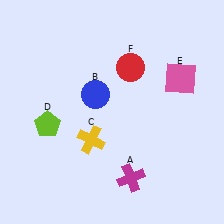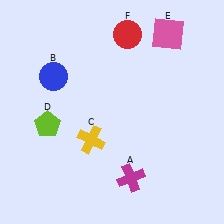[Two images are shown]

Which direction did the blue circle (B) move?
The blue circle (B) moved left.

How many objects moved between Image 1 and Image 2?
3 objects moved between the two images.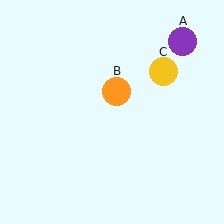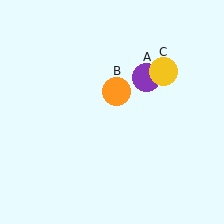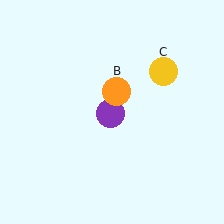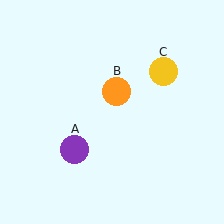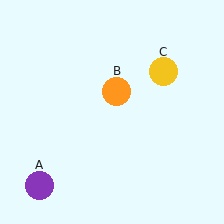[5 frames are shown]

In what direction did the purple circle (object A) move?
The purple circle (object A) moved down and to the left.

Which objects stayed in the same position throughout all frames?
Orange circle (object B) and yellow circle (object C) remained stationary.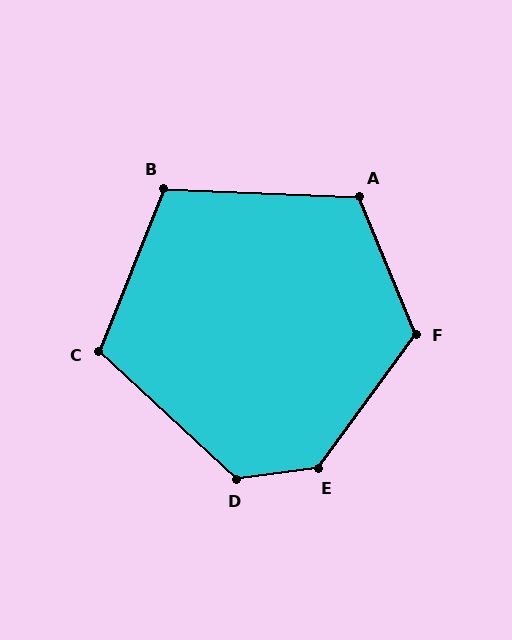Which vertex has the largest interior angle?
E, at approximately 134 degrees.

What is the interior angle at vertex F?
Approximately 121 degrees (obtuse).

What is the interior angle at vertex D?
Approximately 129 degrees (obtuse).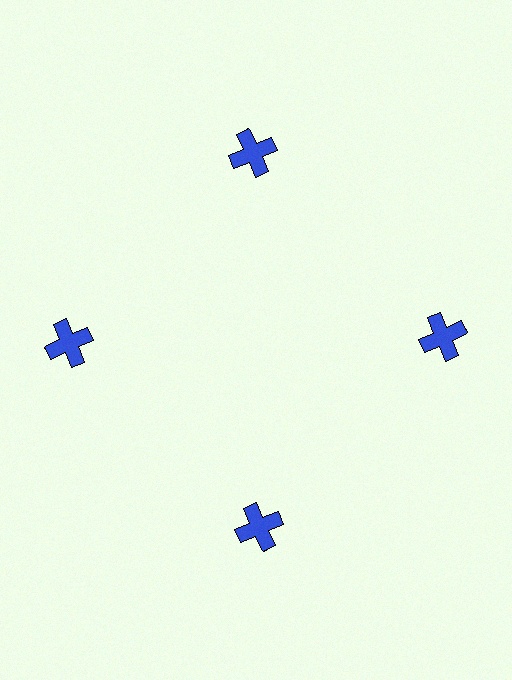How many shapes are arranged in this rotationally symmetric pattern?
There are 4 shapes, arranged in 4 groups of 1.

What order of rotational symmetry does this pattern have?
This pattern has 4-fold rotational symmetry.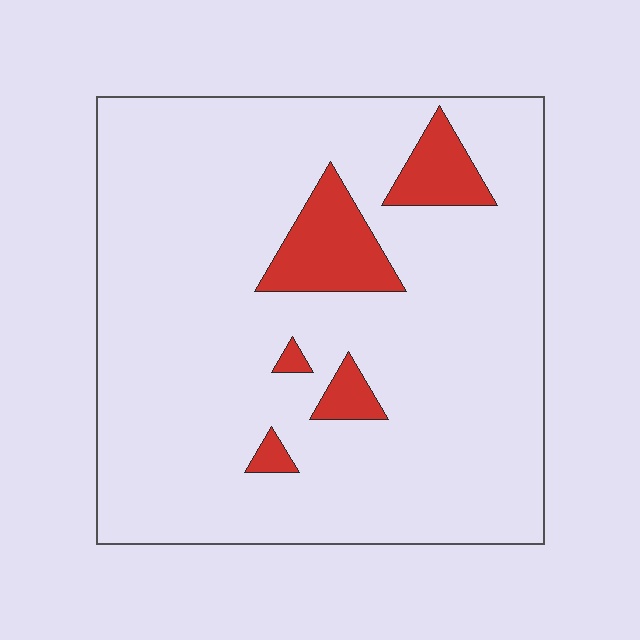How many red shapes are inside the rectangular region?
5.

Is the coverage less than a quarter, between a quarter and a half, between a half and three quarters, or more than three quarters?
Less than a quarter.